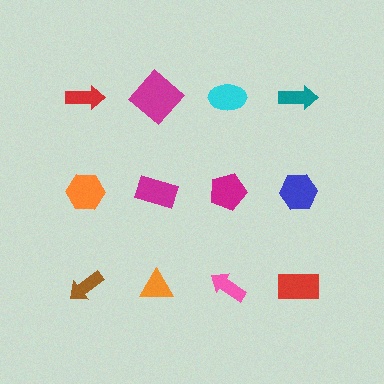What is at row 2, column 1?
An orange hexagon.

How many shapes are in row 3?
4 shapes.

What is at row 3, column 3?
A pink arrow.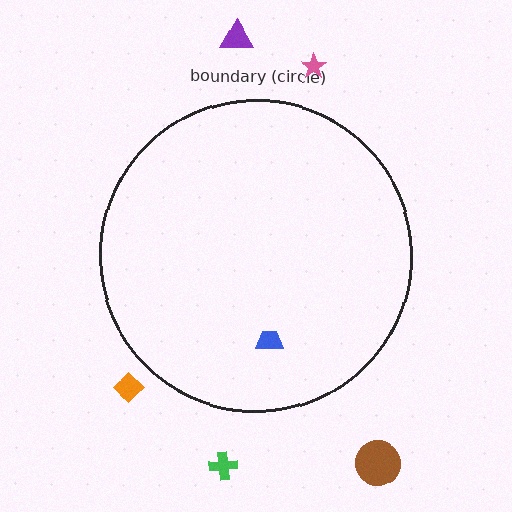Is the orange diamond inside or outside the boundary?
Outside.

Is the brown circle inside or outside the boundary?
Outside.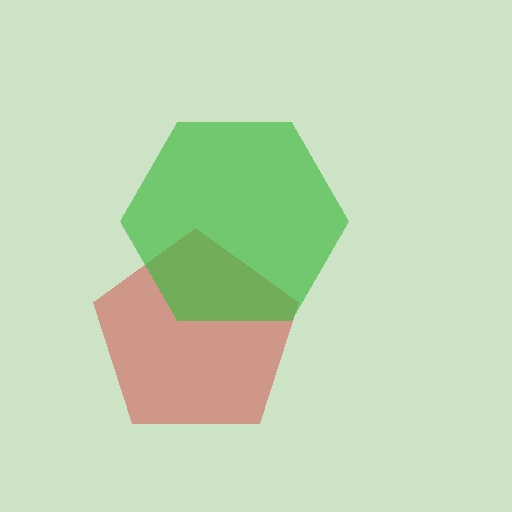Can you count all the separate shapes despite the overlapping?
Yes, there are 2 separate shapes.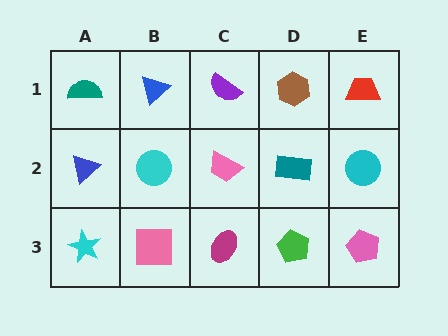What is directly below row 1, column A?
A blue triangle.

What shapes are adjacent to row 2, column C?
A purple semicircle (row 1, column C), a magenta ellipse (row 3, column C), a cyan circle (row 2, column B), a teal rectangle (row 2, column D).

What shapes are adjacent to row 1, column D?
A teal rectangle (row 2, column D), a purple semicircle (row 1, column C), a red trapezoid (row 1, column E).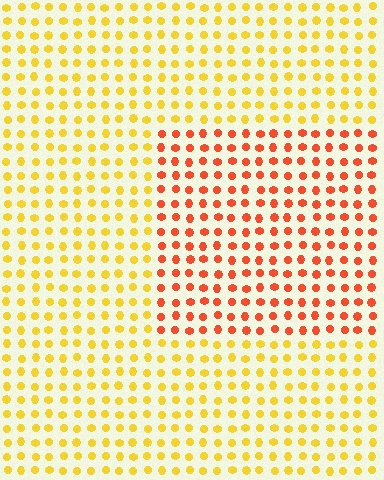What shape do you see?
I see a rectangle.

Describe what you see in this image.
The image is filled with small yellow elements in a uniform arrangement. A rectangle-shaped region is visible where the elements are tinted to a slightly different hue, forming a subtle color boundary.